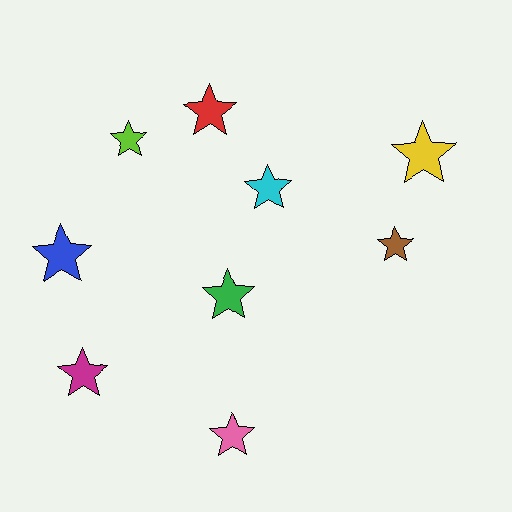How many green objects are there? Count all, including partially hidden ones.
There is 1 green object.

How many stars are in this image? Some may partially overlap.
There are 9 stars.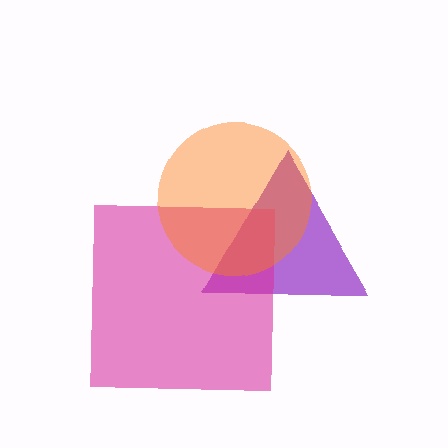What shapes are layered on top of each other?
The layered shapes are: a purple triangle, a magenta square, an orange circle.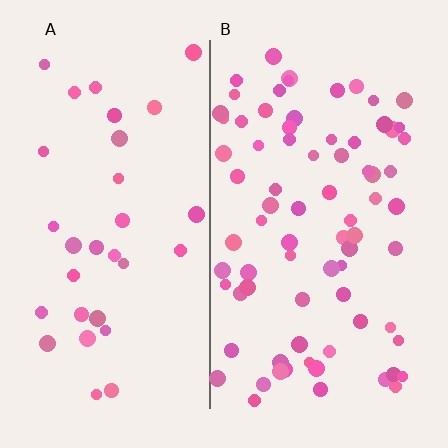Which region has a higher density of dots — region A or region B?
B (the right).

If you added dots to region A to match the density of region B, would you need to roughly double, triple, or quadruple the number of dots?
Approximately double.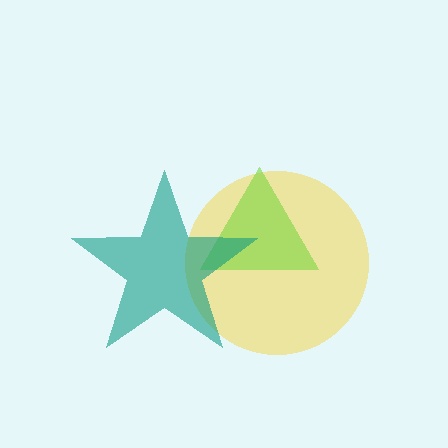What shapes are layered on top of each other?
The layered shapes are: a yellow circle, a lime triangle, a teal star.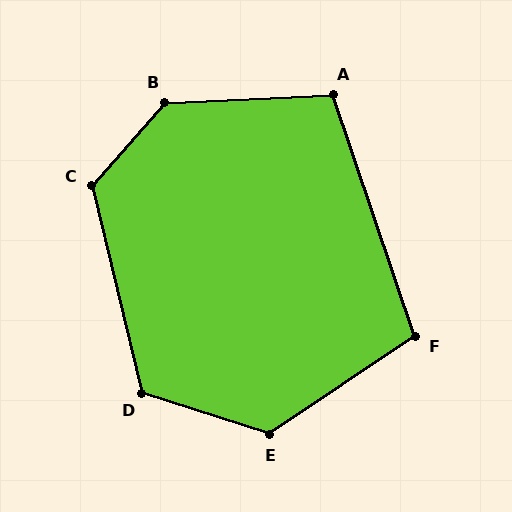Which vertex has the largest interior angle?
B, at approximately 134 degrees.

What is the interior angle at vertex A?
Approximately 106 degrees (obtuse).